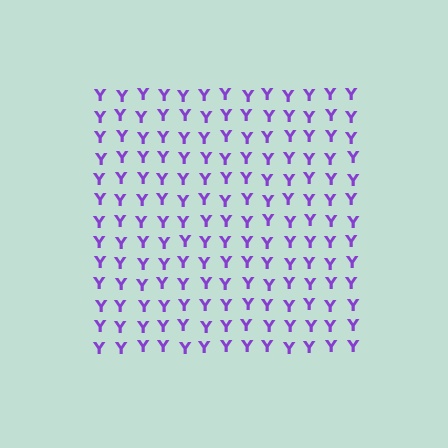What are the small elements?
The small elements are letter Y's.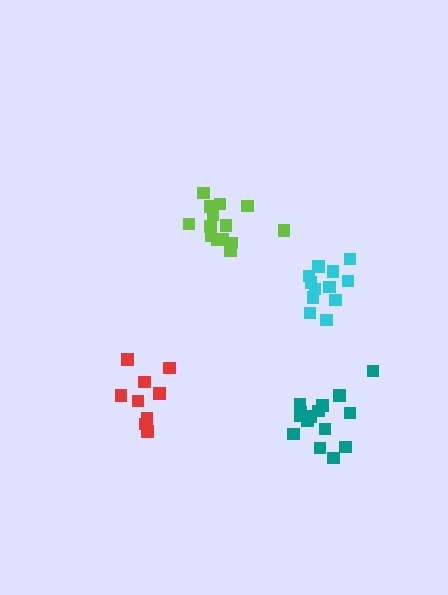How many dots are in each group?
Group 1: 12 dots, Group 2: 14 dots, Group 3: 15 dots, Group 4: 9 dots (50 total).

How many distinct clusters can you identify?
There are 4 distinct clusters.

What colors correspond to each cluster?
The clusters are colored: cyan, lime, teal, red.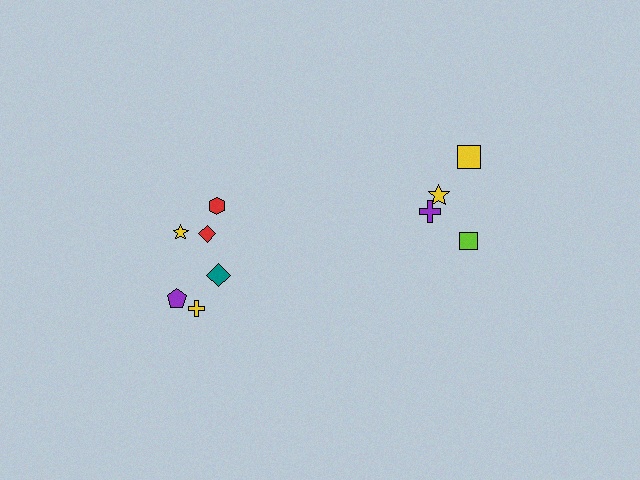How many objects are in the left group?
There are 6 objects.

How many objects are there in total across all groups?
There are 10 objects.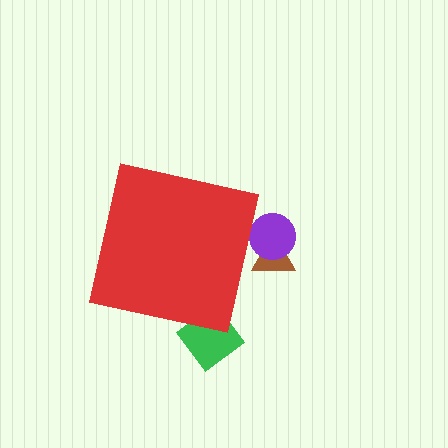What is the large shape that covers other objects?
A red square.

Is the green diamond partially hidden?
Yes, the green diamond is partially hidden behind the red square.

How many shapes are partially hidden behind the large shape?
3 shapes are partially hidden.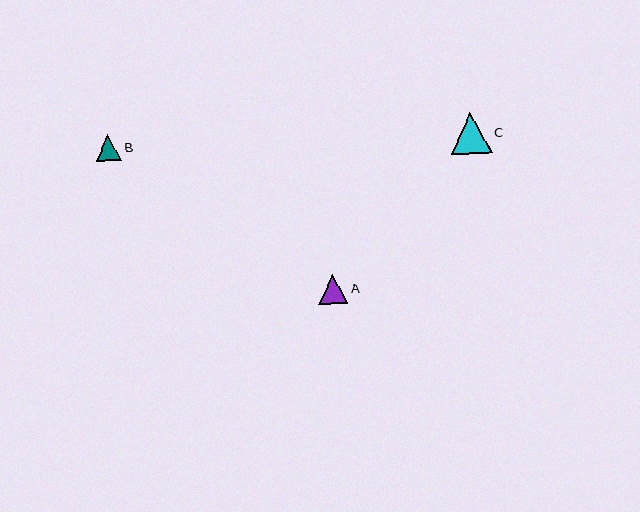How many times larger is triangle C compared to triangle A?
Triangle C is approximately 1.4 times the size of triangle A.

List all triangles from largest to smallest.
From largest to smallest: C, A, B.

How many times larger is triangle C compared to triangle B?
Triangle C is approximately 1.6 times the size of triangle B.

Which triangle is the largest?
Triangle C is the largest with a size of approximately 41 pixels.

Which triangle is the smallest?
Triangle B is the smallest with a size of approximately 26 pixels.